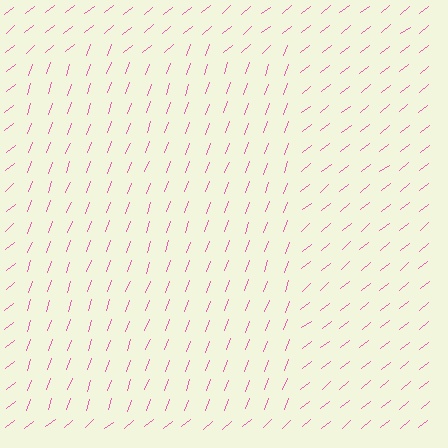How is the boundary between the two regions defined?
The boundary is defined purely by a change in line orientation (approximately 31 degrees difference). All lines are the same color and thickness.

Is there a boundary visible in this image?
Yes, there is a texture boundary formed by a change in line orientation.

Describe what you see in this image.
The image is filled with small pink line segments. A rectangle region in the image has lines oriented differently from the surrounding lines, creating a visible texture boundary.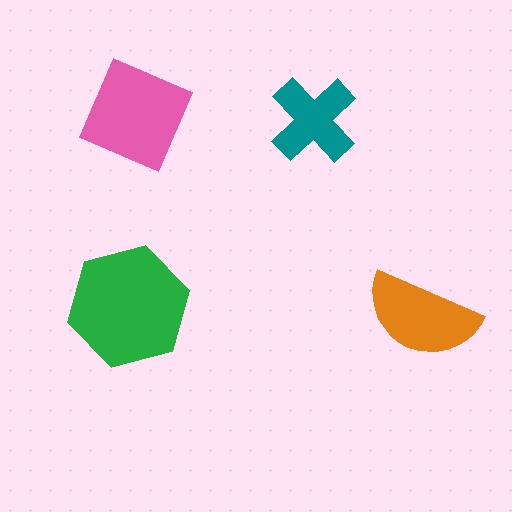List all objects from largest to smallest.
The green hexagon, the pink diamond, the orange semicircle, the teal cross.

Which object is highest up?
The pink diamond is topmost.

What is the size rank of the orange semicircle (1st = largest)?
3rd.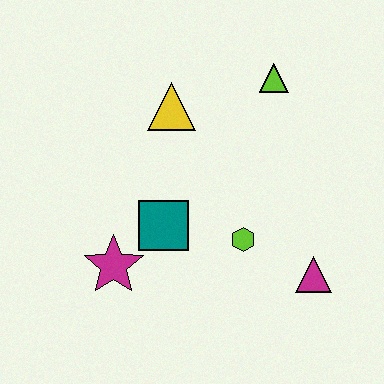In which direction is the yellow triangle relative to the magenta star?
The yellow triangle is above the magenta star.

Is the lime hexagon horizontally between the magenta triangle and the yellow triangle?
Yes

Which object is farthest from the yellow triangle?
The magenta triangle is farthest from the yellow triangle.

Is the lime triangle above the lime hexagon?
Yes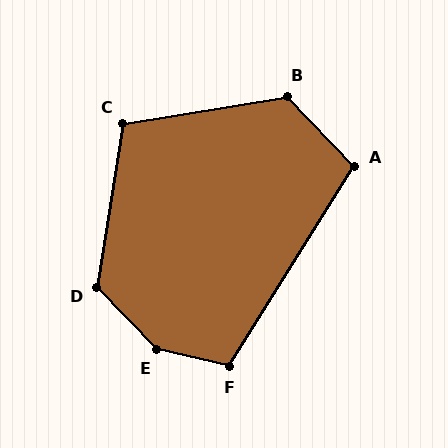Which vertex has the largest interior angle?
E, at approximately 147 degrees.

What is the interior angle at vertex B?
Approximately 124 degrees (obtuse).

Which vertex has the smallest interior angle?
A, at approximately 104 degrees.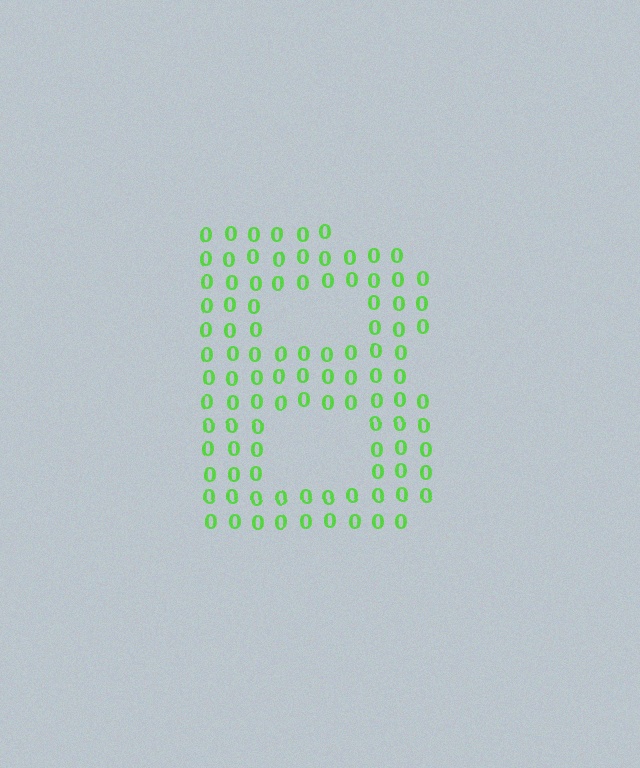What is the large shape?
The large shape is the letter B.